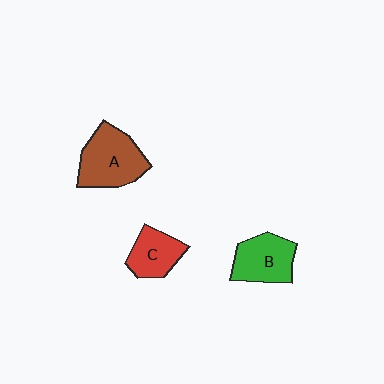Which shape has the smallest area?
Shape C (red).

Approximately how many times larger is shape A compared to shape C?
Approximately 1.5 times.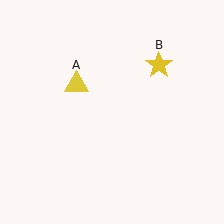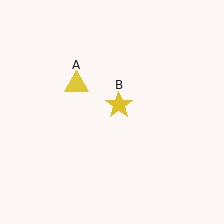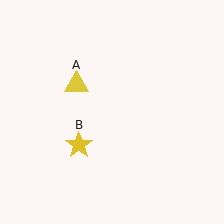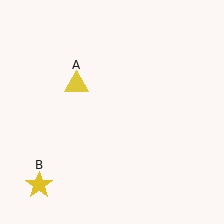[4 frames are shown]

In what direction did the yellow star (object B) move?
The yellow star (object B) moved down and to the left.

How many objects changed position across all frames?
1 object changed position: yellow star (object B).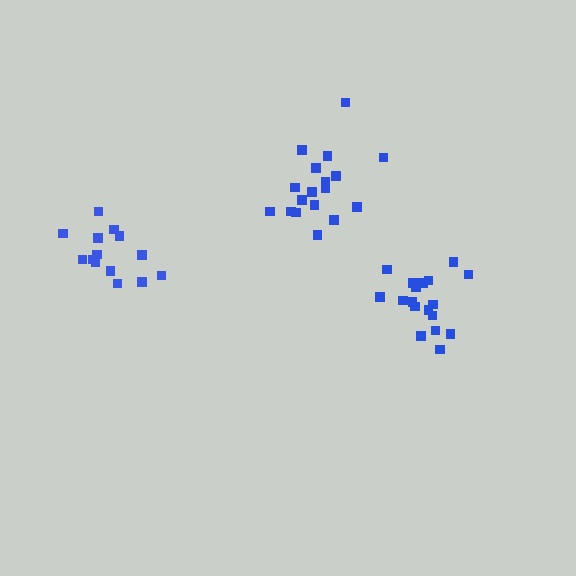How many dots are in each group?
Group 1: 18 dots, Group 2: 18 dots, Group 3: 14 dots (50 total).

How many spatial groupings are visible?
There are 3 spatial groupings.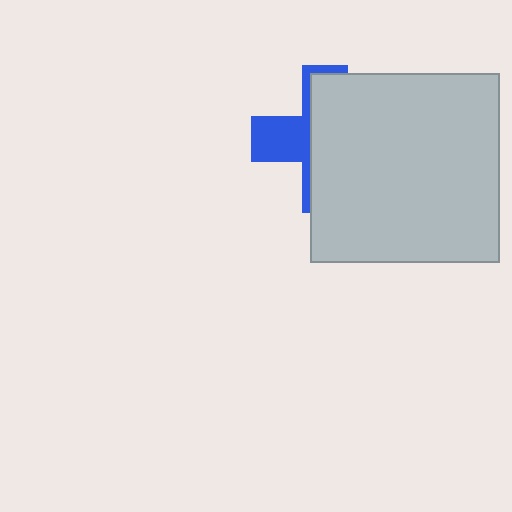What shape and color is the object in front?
The object in front is a light gray square.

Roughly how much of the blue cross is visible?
A small part of it is visible (roughly 33%).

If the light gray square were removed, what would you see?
You would see the complete blue cross.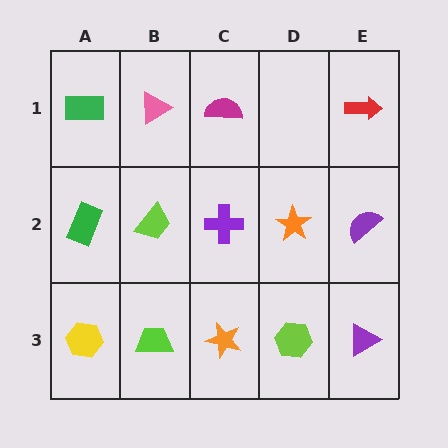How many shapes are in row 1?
4 shapes.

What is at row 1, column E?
A red arrow.